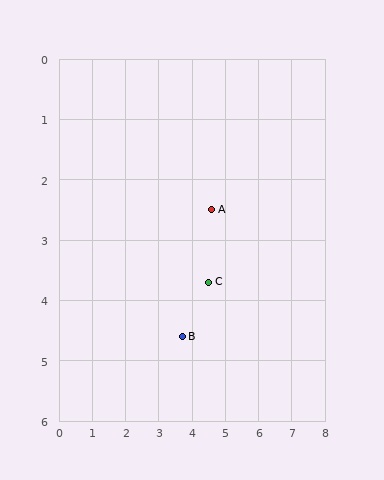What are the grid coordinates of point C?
Point C is at approximately (4.5, 3.7).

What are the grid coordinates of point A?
Point A is at approximately (4.6, 2.5).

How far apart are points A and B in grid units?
Points A and B are about 2.3 grid units apart.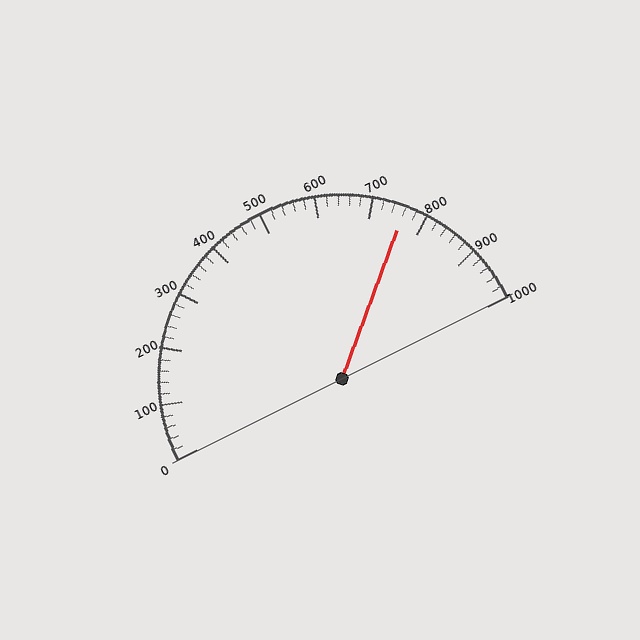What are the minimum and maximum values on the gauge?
The gauge ranges from 0 to 1000.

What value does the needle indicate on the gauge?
The needle indicates approximately 760.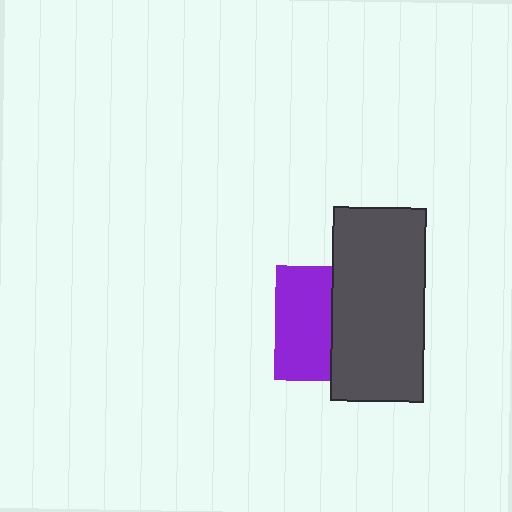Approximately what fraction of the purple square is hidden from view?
Roughly 52% of the purple square is hidden behind the dark gray rectangle.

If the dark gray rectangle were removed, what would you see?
You would see the complete purple square.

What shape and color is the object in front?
The object in front is a dark gray rectangle.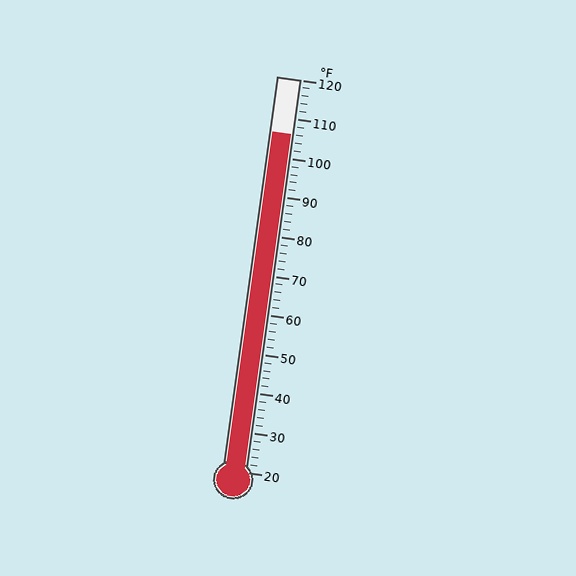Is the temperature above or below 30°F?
The temperature is above 30°F.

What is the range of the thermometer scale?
The thermometer scale ranges from 20°F to 120°F.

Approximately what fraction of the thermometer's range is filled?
The thermometer is filled to approximately 85% of its range.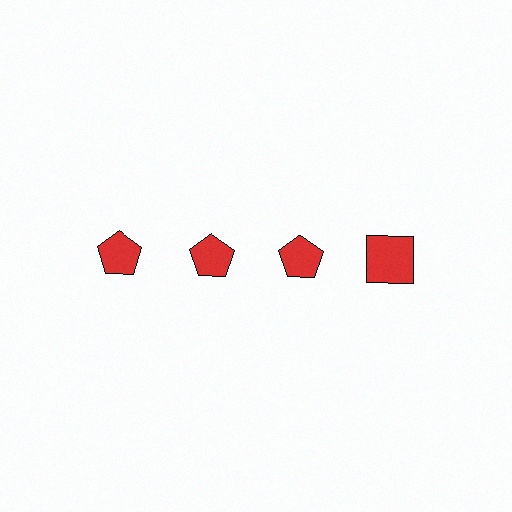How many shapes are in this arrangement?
There are 4 shapes arranged in a grid pattern.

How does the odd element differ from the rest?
It has a different shape: square instead of pentagon.